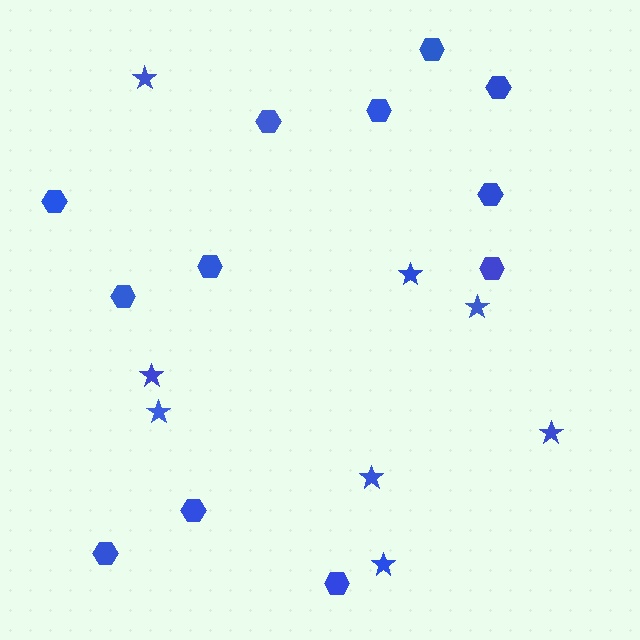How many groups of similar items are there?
There are 2 groups: one group of stars (8) and one group of hexagons (12).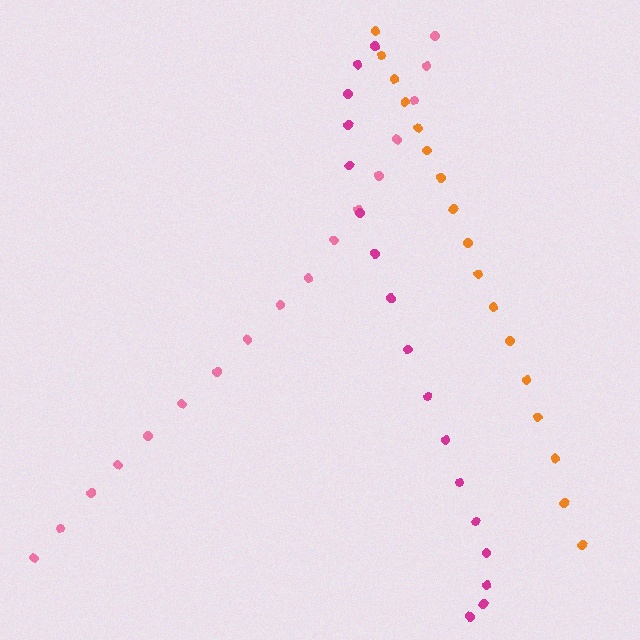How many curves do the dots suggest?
There are 3 distinct paths.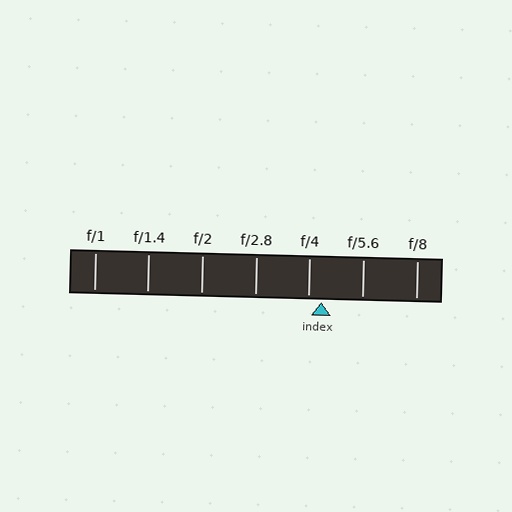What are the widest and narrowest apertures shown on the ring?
The widest aperture shown is f/1 and the narrowest is f/8.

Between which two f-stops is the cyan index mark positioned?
The index mark is between f/4 and f/5.6.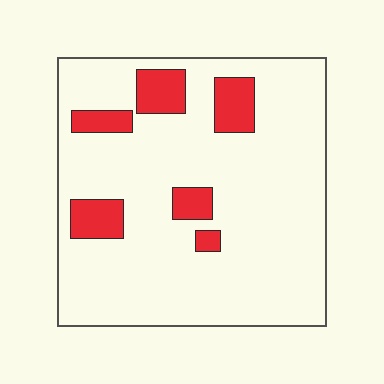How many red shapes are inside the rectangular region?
6.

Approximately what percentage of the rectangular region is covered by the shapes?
Approximately 15%.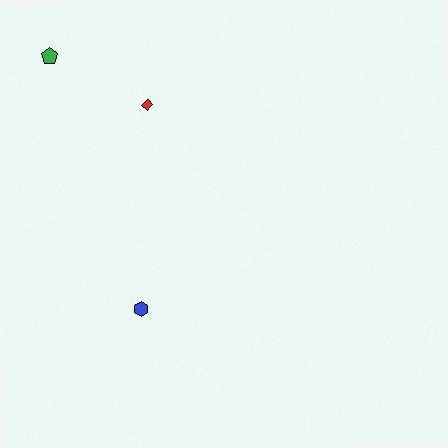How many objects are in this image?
There are 3 objects.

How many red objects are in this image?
There is 1 red object.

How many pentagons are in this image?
There is 1 pentagon.